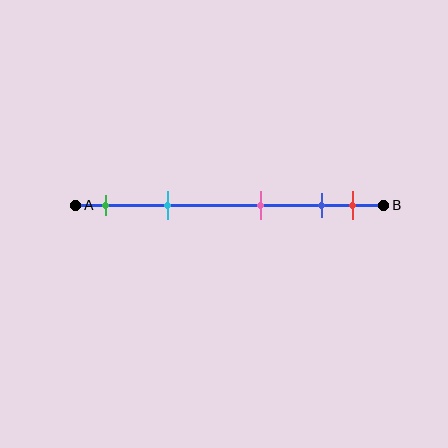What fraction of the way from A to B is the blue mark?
The blue mark is approximately 80% (0.8) of the way from A to B.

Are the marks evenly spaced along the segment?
No, the marks are not evenly spaced.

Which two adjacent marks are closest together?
The blue and red marks are the closest adjacent pair.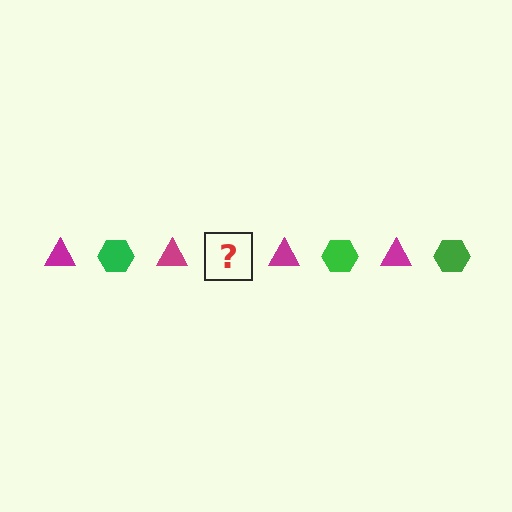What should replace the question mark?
The question mark should be replaced with a green hexagon.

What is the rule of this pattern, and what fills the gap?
The rule is that the pattern alternates between magenta triangle and green hexagon. The gap should be filled with a green hexagon.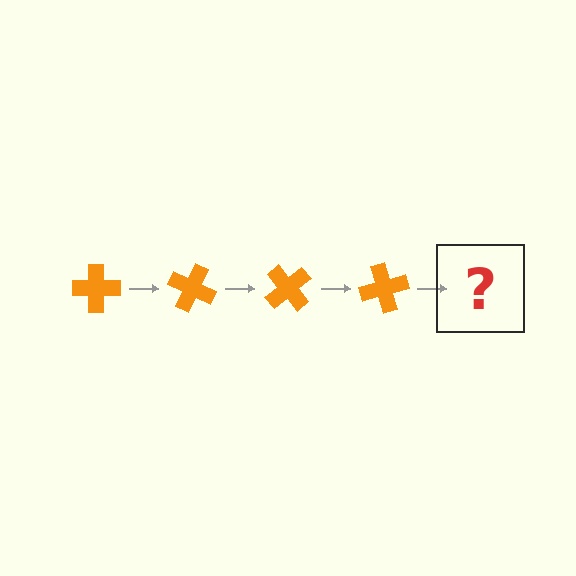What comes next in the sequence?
The next element should be an orange cross rotated 100 degrees.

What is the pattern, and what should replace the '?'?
The pattern is that the cross rotates 25 degrees each step. The '?' should be an orange cross rotated 100 degrees.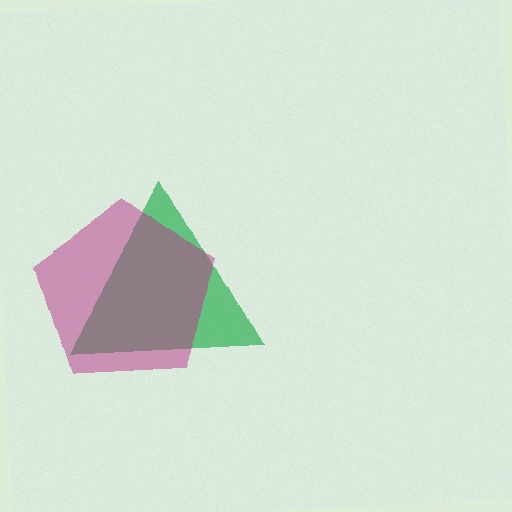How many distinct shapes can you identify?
There are 2 distinct shapes: a green triangle, a magenta pentagon.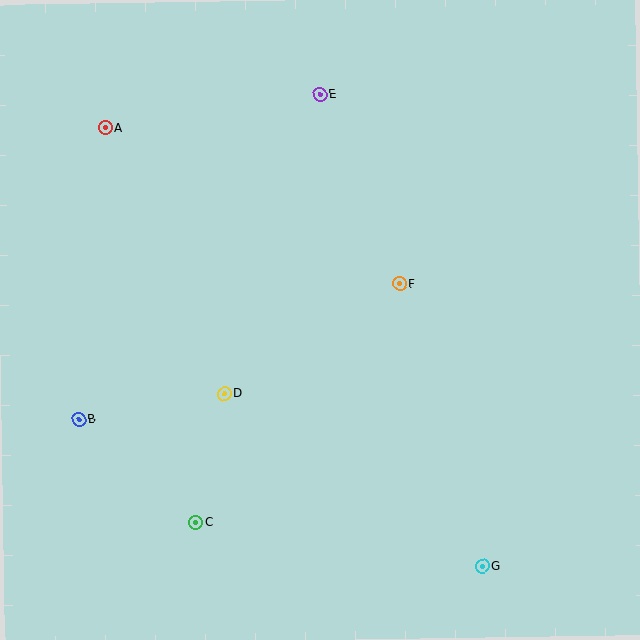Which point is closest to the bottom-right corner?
Point G is closest to the bottom-right corner.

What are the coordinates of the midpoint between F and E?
The midpoint between F and E is at (360, 189).